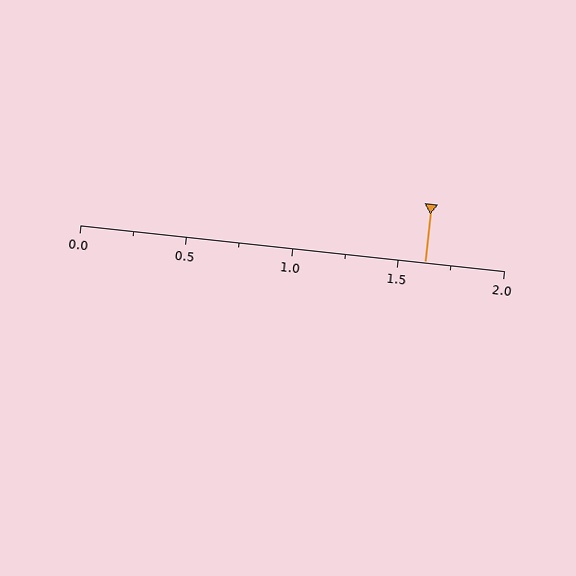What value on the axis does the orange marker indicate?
The marker indicates approximately 1.62.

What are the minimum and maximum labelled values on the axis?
The axis runs from 0.0 to 2.0.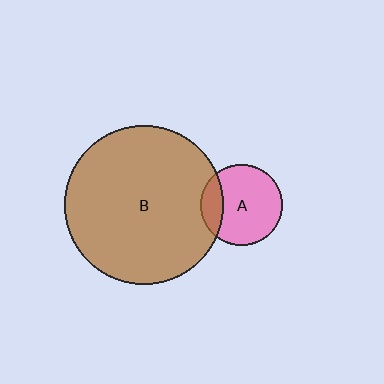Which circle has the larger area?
Circle B (brown).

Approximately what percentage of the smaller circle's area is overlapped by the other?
Approximately 20%.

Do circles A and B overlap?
Yes.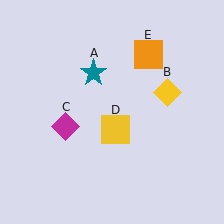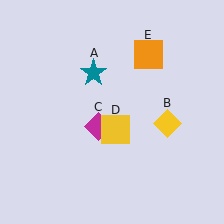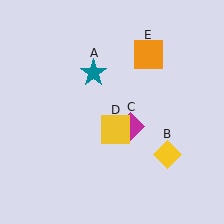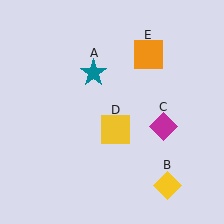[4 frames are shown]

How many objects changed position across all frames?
2 objects changed position: yellow diamond (object B), magenta diamond (object C).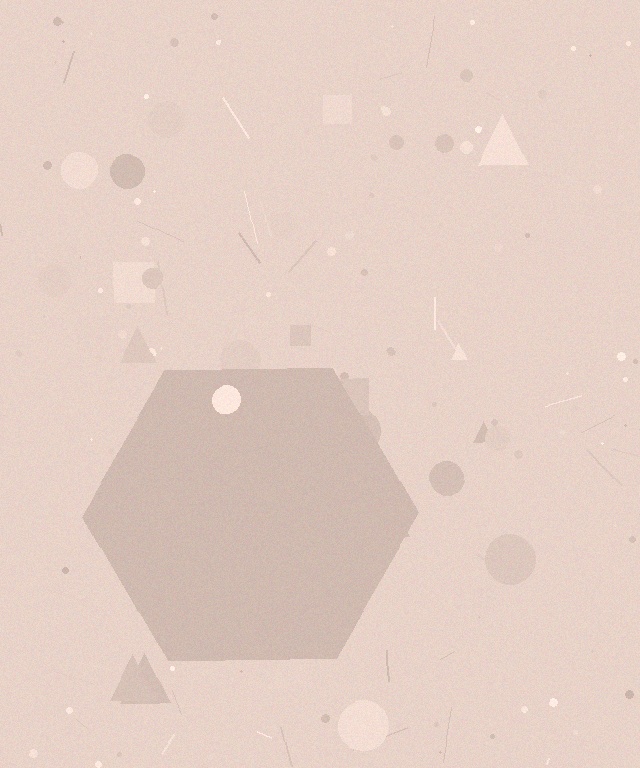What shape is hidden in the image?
A hexagon is hidden in the image.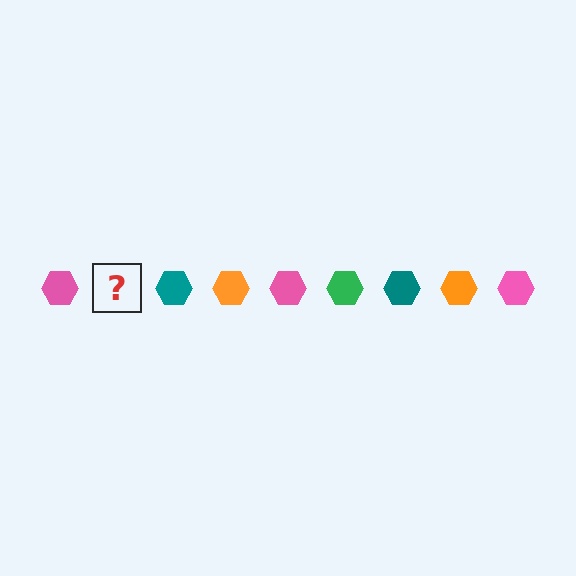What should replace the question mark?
The question mark should be replaced with a green hexagon.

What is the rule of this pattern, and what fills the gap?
The rule is that the pattern cycles through pink, green, teal, orange hexagons. The gap should be filled with a green hexagon.